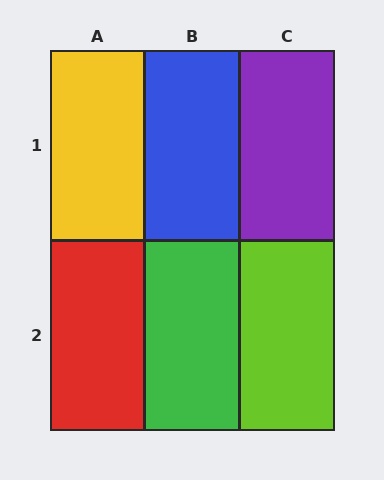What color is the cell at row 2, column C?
Lime.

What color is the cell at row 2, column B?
Green.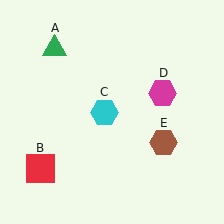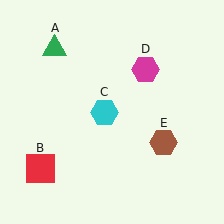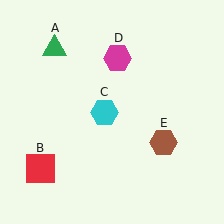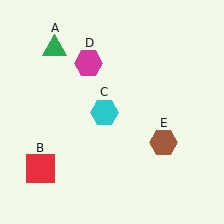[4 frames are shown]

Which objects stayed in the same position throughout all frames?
Green triangle (object A) and red square (object B) and cyan hexagon (object C) and brown hexagon (object E) remained stationary.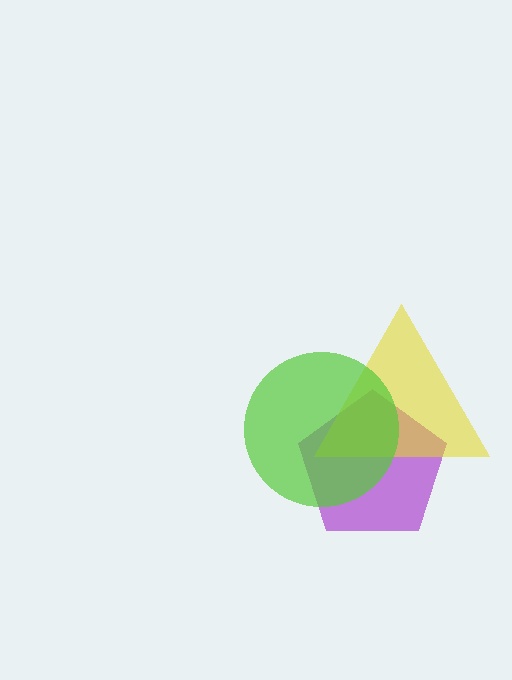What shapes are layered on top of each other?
The layered shapes are: a purple pentagon, a yellow triangle, a lime circle.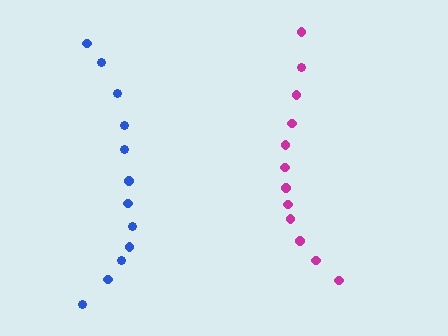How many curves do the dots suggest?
There are 2 distinct paths.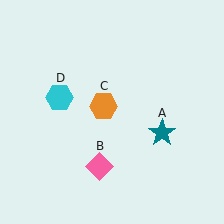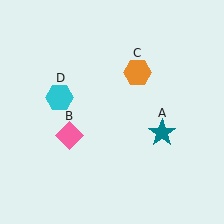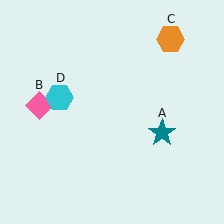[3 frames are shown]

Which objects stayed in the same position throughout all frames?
Teal star (object A) and cyan hexagon (object D) remained stationary.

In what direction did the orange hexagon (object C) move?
The orange hexagon (object C) moved up and to the right.